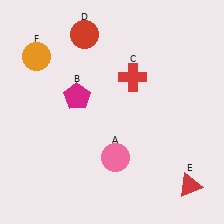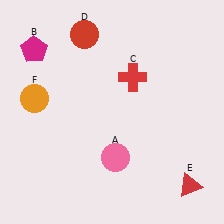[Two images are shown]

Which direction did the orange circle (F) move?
The orange circle (F) moved down.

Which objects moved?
The objects that moved are: the magenta pentagon (B), the orange circle (F).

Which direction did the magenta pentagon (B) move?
The magenta pentagon (B) moved up.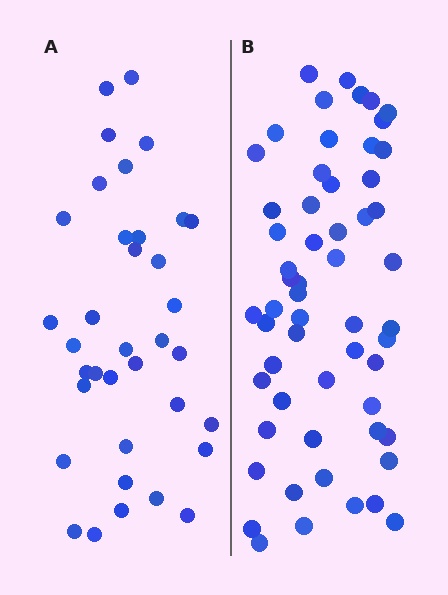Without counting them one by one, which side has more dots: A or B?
Region B (the right region) has more dots.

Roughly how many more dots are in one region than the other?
Region B has approximately 20 more dots than region A.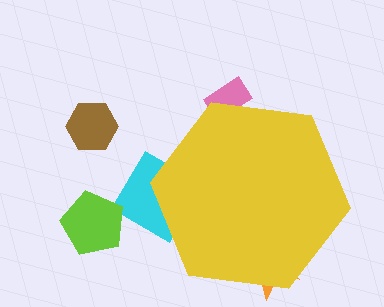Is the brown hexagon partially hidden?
No, the brown hexagon is fully visible.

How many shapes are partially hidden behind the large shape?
3 shapes are partially hidden.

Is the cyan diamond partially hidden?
Yes, the cyan diamond is partially hidden behind the yellow hexagon.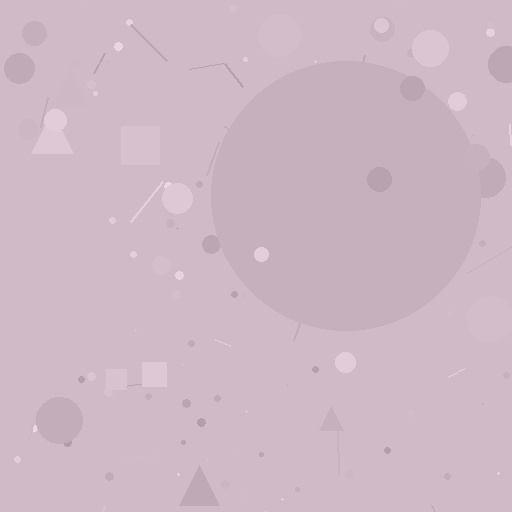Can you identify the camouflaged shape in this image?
The camouflaged shape is a circle.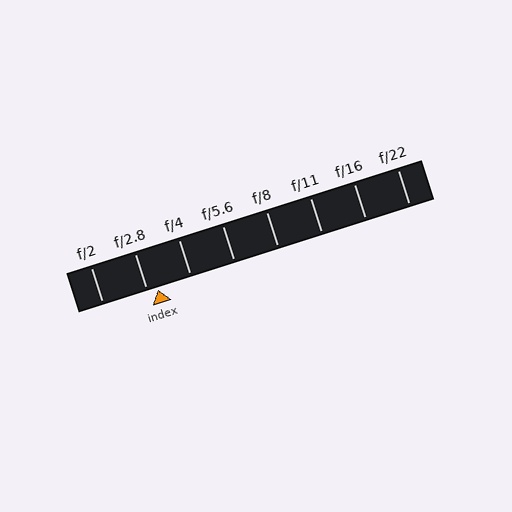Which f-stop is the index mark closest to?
The index mark is closest to f/2.8.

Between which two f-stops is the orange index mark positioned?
The index mark is between f/2.8 and f/4.